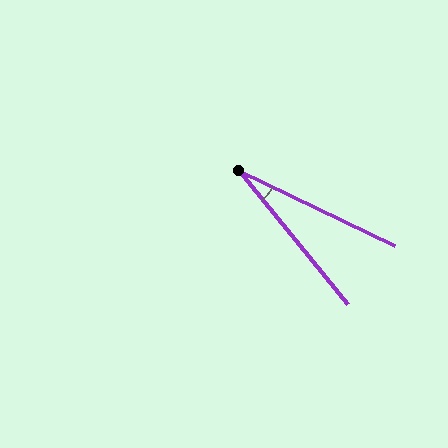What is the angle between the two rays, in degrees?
Approximately 25 degrees.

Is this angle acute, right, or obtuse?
It is acute.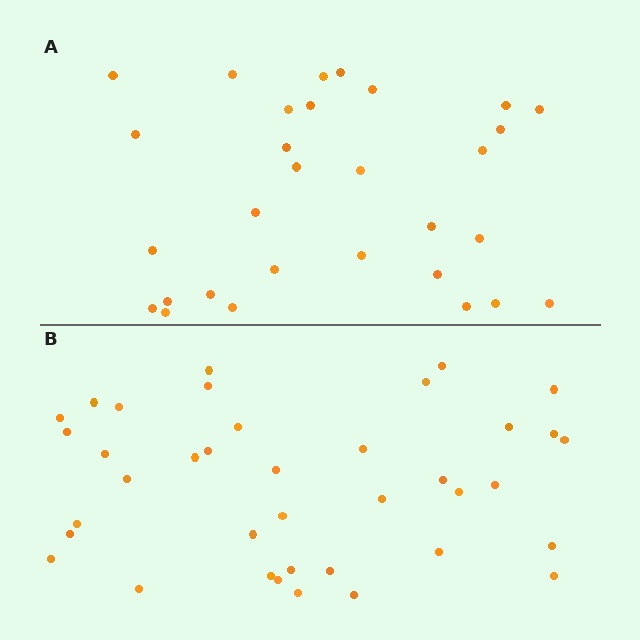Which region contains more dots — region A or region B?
Region B (the bottom region) has more dots.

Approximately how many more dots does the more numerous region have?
Region B has roughly 8 or so more dots than region A.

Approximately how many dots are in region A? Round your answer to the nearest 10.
About 30 dots.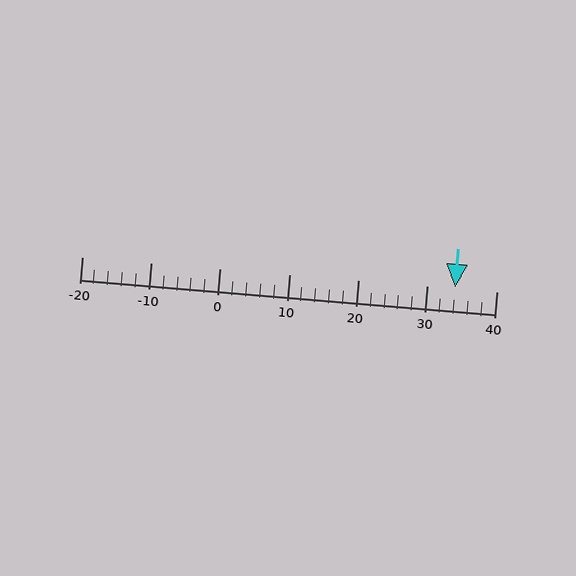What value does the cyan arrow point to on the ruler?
The cyan arrow points to approximately 34.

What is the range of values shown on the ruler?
The ruler shows values from -20 to 40.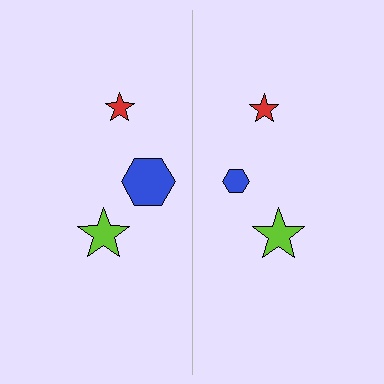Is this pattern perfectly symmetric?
No, the pattern is not perfectly symmetric. The blue hexagon on the right side has a different size than its mirror counterpart.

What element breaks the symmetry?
The blue hexagon on the right side has a different size than its mirror counterpart.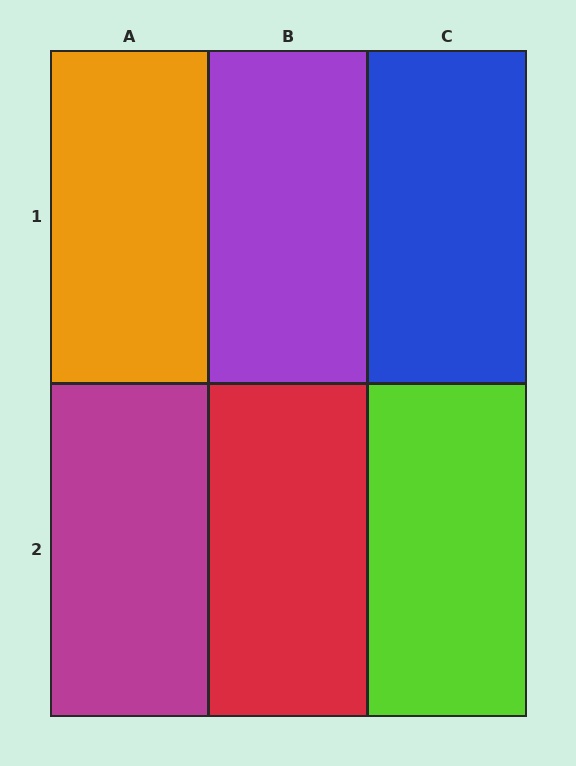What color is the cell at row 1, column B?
Purple.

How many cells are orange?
1 cell is orange.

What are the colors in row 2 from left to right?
Magenta, red, lime.